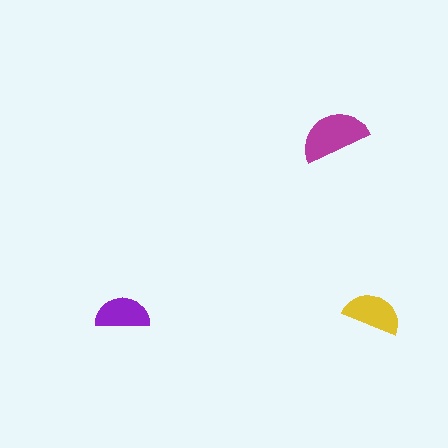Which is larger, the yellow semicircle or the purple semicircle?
The yellow one.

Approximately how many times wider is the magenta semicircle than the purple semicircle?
About 1.5 times wider.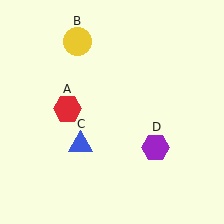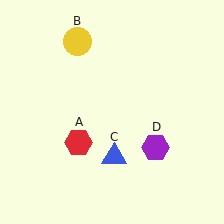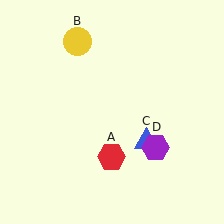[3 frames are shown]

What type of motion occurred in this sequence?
The red hexagon (object A), blue triangle (object C) rotated counterclockwise around the center of the scene.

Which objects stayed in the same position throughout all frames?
Yellow circle (object B) and purple hexagon (object D) remained stationary.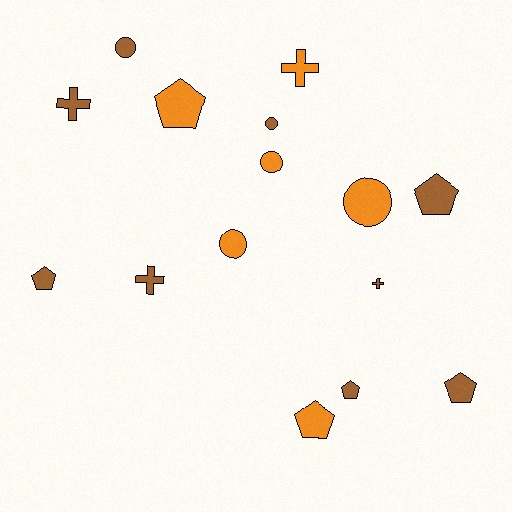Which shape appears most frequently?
Pentagon, with 6 objects.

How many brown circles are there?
There are 2 brown circles.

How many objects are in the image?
There are 15 objects.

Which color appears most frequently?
Brown, with 9 objects.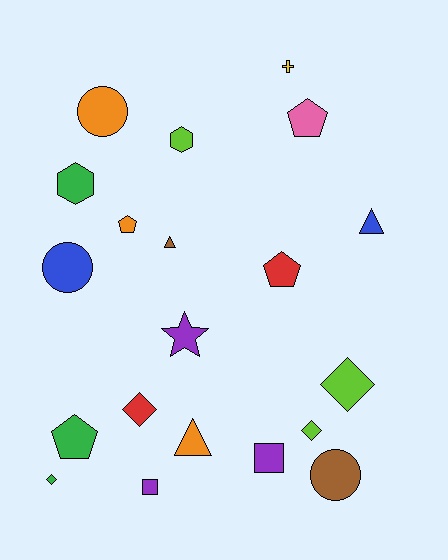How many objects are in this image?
There are 20 objects.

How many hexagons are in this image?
There are 2 hexagons.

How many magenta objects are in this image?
There are no magenta objects.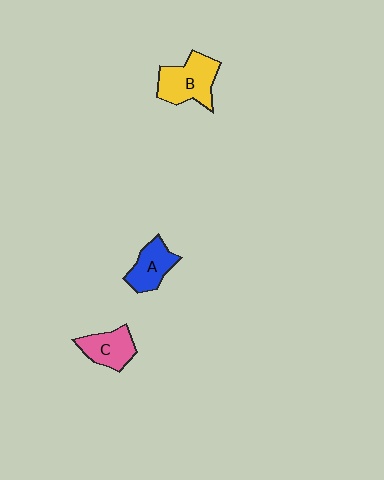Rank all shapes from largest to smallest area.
From largest to smallest: B (yellow), C (pink), A (blue).